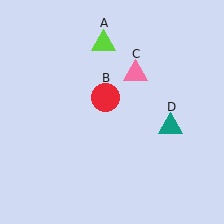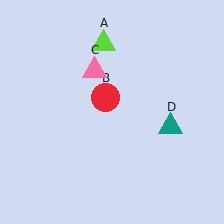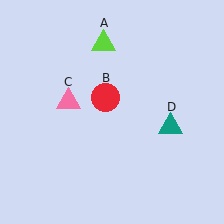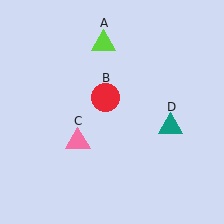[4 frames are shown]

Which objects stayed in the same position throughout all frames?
Lime triangle (object A) and red circle (object B) and teal triangle (object D) remained stationary.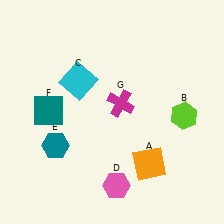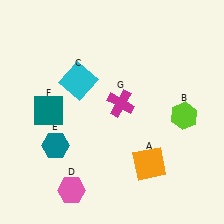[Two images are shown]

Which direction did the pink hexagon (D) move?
The pink hexagon (D) moved left.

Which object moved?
The pink hexagon (D) moved left.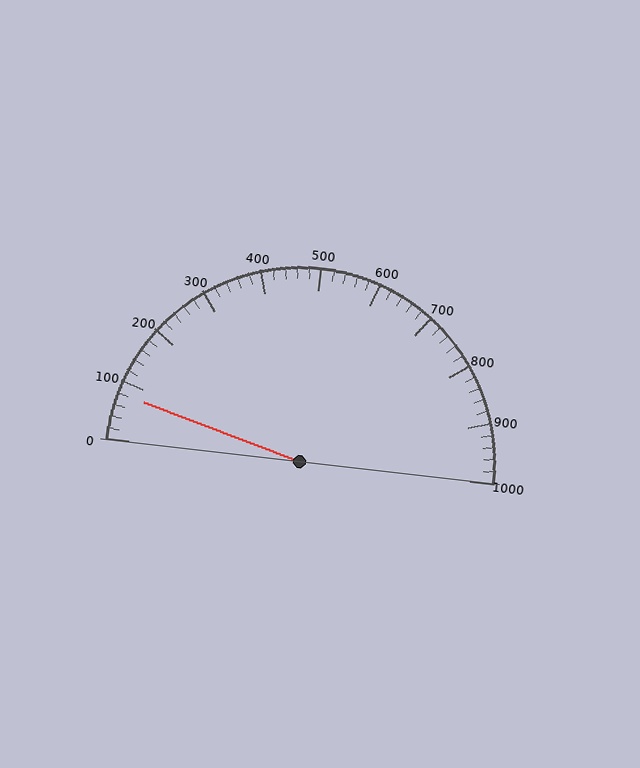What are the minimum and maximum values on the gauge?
The gauge ranges from 0 to 1000.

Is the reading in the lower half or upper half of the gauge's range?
The reading is in the lower half of the range (0 to 1000).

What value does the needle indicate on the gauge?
The needle indicates approximately 80.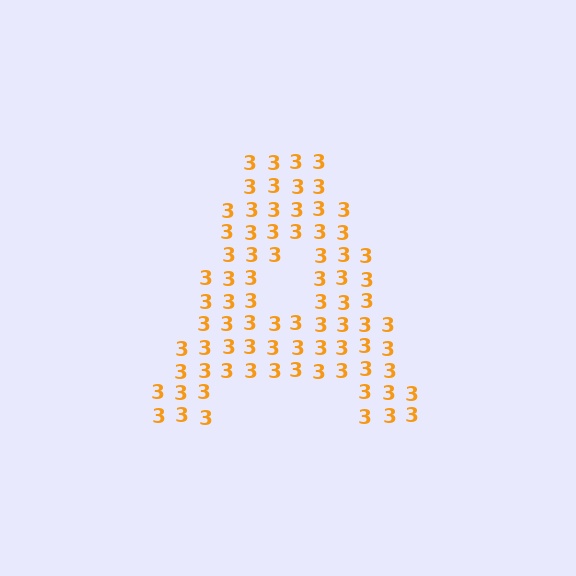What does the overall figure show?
The overall figure shows the letter A.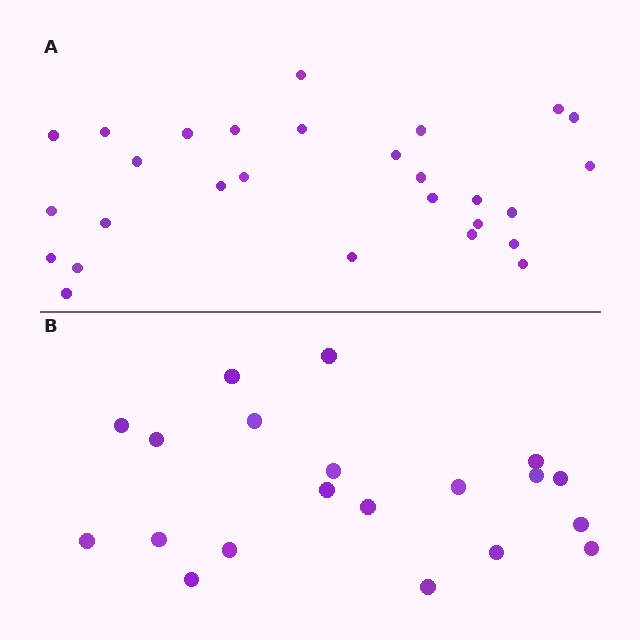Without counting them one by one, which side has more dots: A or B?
Region A (the top region) has more dots.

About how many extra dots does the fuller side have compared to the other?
Region A has roughly 8 or so more dots than region B.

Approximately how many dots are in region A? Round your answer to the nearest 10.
About 30 dots. (The exact count is 28, which rounds to 30.)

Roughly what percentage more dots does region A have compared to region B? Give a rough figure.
About 40% more.